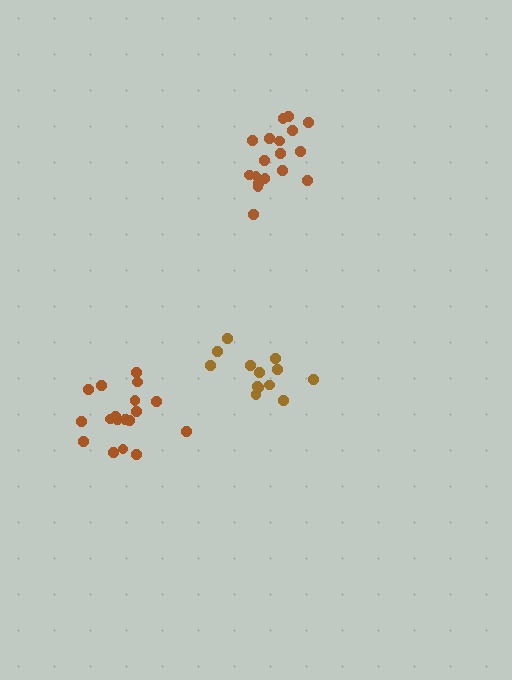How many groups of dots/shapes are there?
There are 3 groups.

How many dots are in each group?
Group 1: 18 dots, Group 2: 13 dots, Group 3: 18 dots (49 total).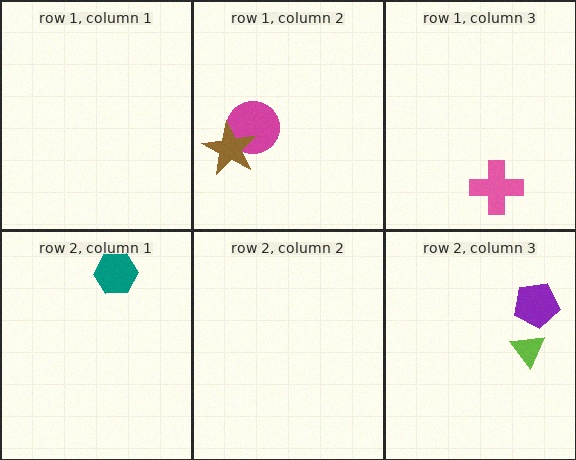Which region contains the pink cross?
The row 1, column 3 region.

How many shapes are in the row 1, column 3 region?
1.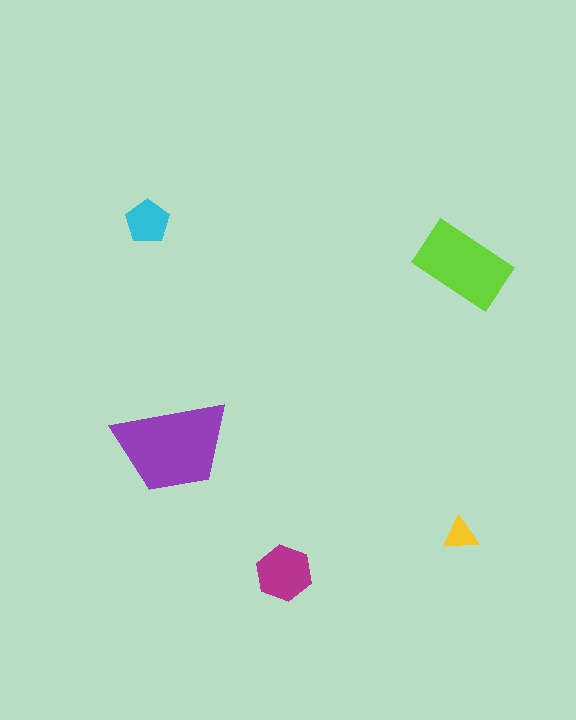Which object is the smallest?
The yellow triangle.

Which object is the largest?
The purple trapezoid.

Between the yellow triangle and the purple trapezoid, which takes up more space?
The purple trapezoid.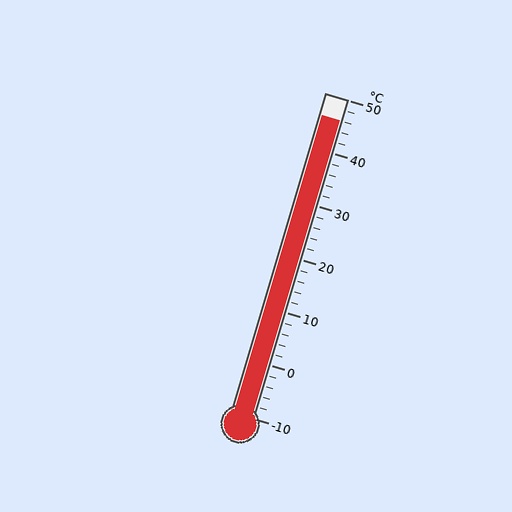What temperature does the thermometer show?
The thermometer shows approximately 46°C.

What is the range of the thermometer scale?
The thermometer scale ranges from -10°C to 50°C.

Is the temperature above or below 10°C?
The temperature is above 10°C.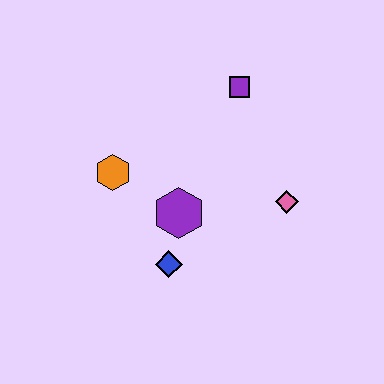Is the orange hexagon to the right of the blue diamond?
No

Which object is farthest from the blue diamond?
The purple square is farthest from the blue diamond.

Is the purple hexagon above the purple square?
No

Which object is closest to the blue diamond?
The purple hexagon is closest to the blue diamond.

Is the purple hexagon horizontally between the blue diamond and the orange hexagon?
No